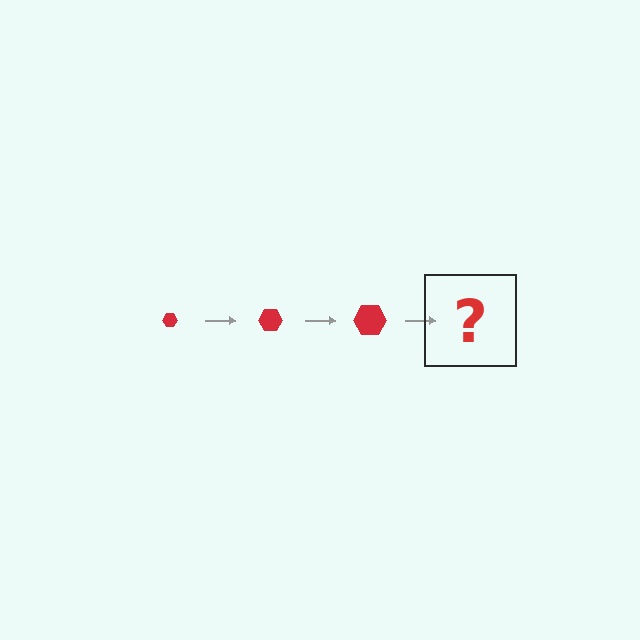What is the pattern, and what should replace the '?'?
The pattern is that the hexagon gets progressively larger each step. The '?' should be a red hexagon, larger than the previous one.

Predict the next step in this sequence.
The next step is a red hexagon, larger than the previous one.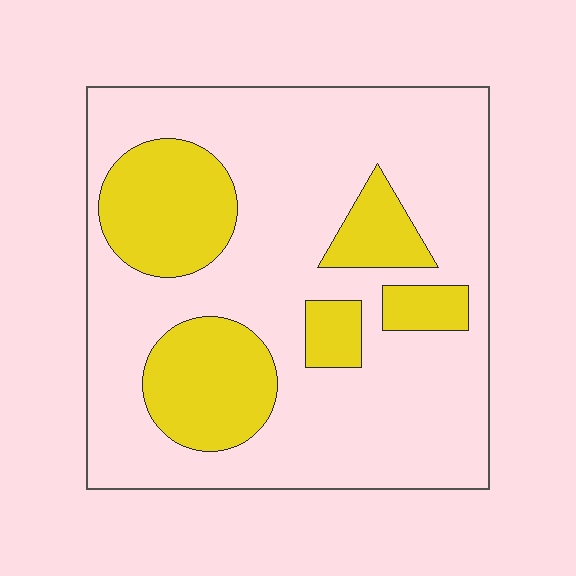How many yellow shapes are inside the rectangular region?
5.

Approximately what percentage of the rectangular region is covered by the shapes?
Approximately 25%.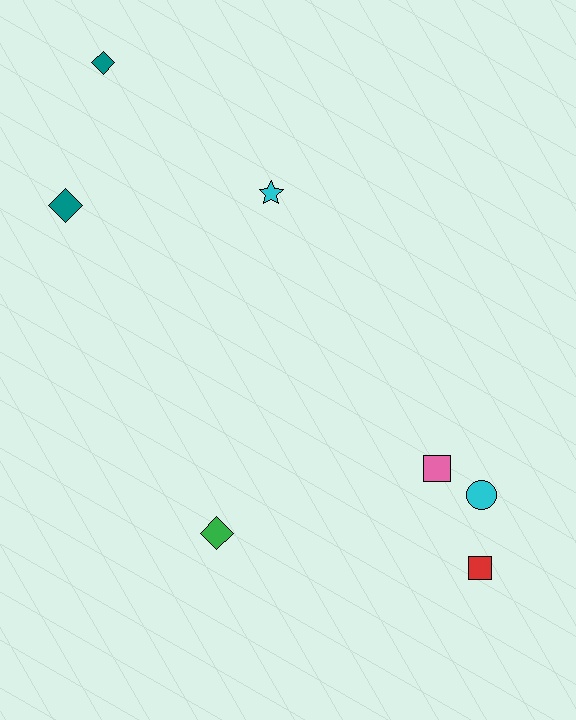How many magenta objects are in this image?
There are no magenta objects.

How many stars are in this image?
There is 1 star.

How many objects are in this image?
There are 7 objects.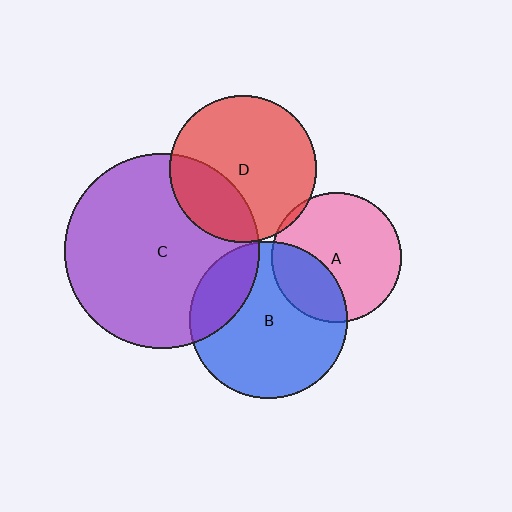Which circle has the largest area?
Circle C (purple).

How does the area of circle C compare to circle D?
Approximately 1.8 times.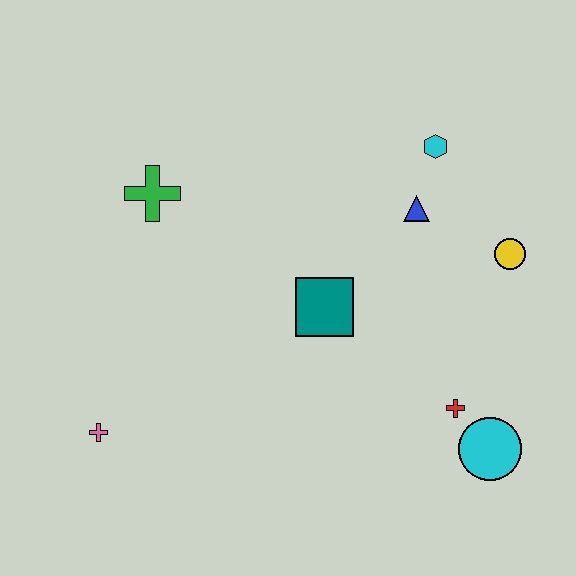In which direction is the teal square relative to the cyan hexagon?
The teal square is below the cyan hexagon.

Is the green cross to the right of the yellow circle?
No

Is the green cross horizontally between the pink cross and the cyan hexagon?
Yes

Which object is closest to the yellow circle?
The blue triangle is closest to the yellow circle.